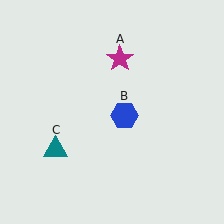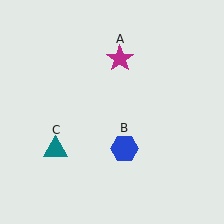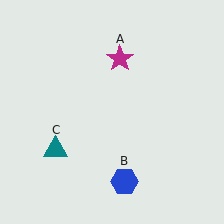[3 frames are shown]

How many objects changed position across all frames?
1 object changed position: blue hexagon (object B).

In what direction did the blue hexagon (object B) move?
The blue hexagon (object B) moved down.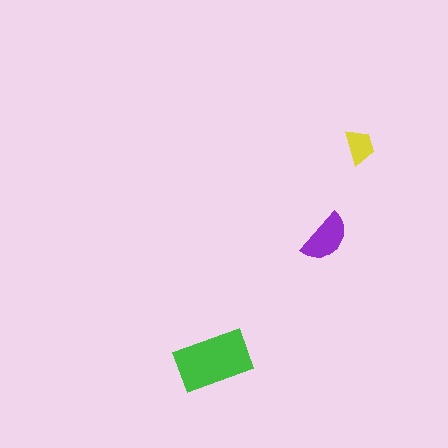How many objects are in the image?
There are 3 objects in the image.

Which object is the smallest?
The yellow trapezoid.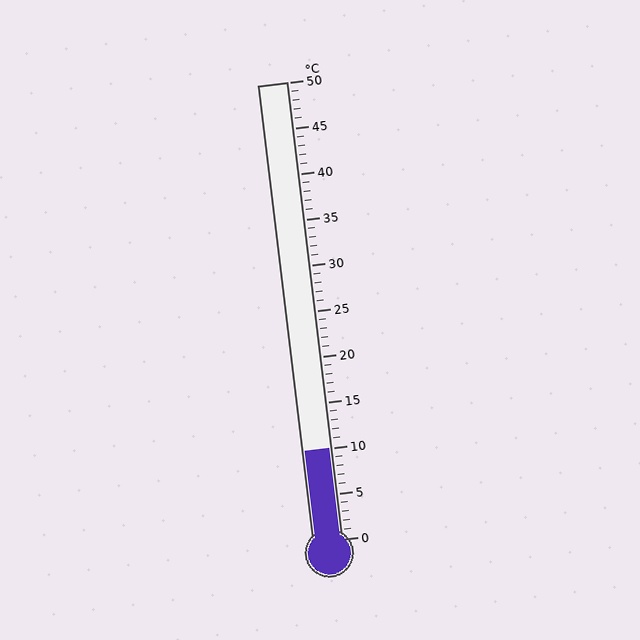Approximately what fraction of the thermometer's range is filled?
The thermometer is filled to approximately 20% of its range.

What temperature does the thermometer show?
The thermometer shows approximately 10°C.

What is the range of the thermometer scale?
The thermometer scale ranges from 0°C to 50°C.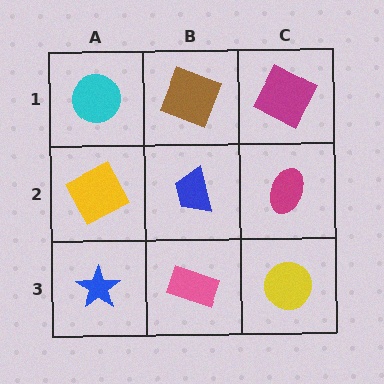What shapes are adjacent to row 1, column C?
A magenta ellipse (row 2, column C), a brown square (row 1, column B).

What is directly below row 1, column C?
A magenta ellipse.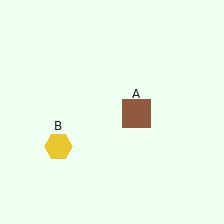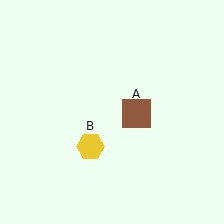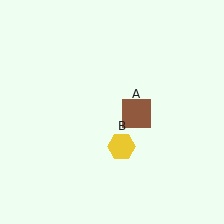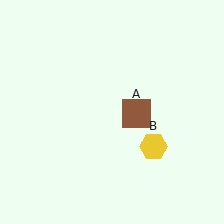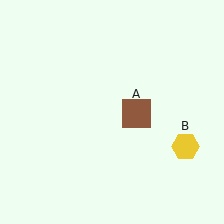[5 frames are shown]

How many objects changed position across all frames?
1 object changed position: yellow hexagon (object B).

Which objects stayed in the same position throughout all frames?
Brown square (object A) remained stationary.